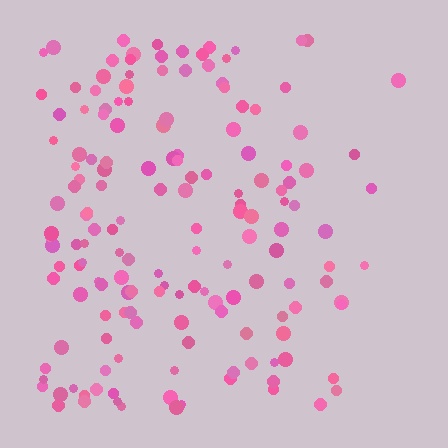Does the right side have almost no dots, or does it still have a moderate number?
Still a moderate number, just noticeably fewer than the left.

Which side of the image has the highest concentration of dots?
The left.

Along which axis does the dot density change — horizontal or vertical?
Horizontal.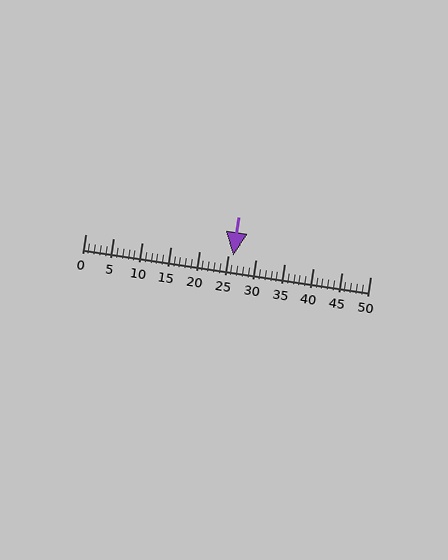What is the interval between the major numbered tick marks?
The major tick marks are spaced 5 units apart.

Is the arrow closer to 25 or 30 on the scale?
The arrow is closer to 25.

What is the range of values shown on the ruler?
The ruler shows values from 0 to 50.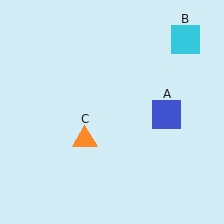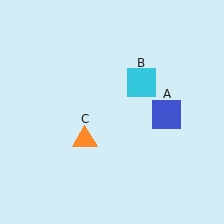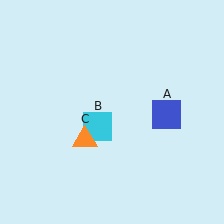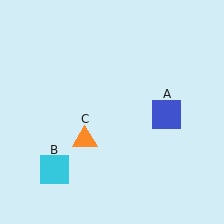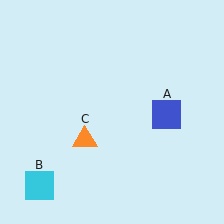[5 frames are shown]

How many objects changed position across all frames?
1 object changed position: cyan square (object B).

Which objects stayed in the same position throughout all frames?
Blue square (object A) and orange triangle (object C) remained stationary.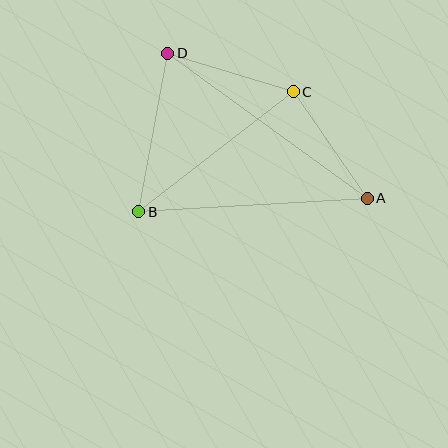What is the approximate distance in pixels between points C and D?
The distance between C and D is approximately 131 pixels.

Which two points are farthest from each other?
Points A and D are farthest from each other.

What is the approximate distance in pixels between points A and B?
The distance between A and B is approximately 229 pixels.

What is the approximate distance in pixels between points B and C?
The distance between B and C is approximately 195 pixels.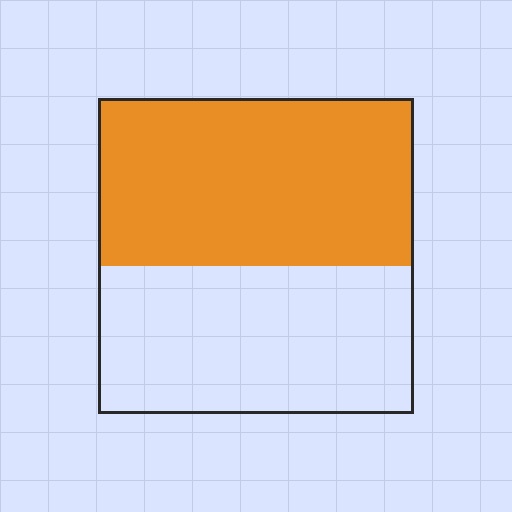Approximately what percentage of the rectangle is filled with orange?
Approximately 55%.